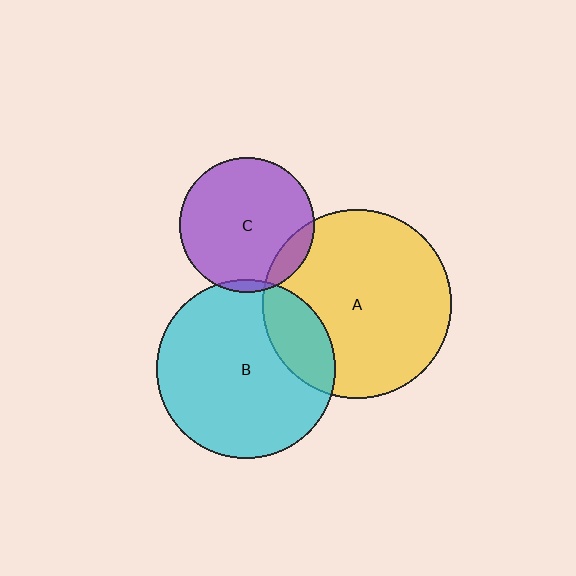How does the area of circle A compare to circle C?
Approximately 2.0 times.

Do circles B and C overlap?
Yes.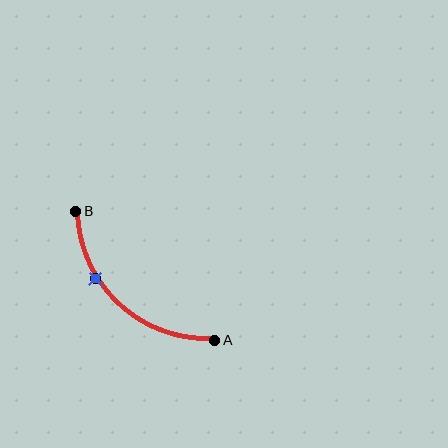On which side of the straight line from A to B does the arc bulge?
The arc bulges below and to the left of the straight line connecting A and B.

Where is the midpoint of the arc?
The arc midpoint is the point on the curve farthest from the straight line joining A and B. It sits below and to the left of that line.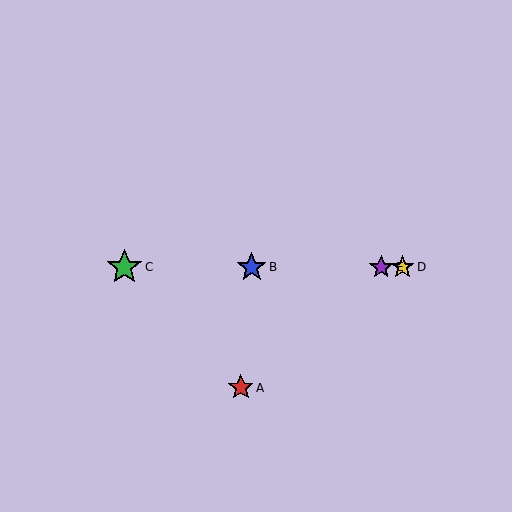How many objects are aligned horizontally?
4 objects (B, C, D, E) are aligned horizontally.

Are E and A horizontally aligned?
No, E is at y≈267 and A is at y≈388.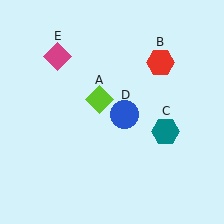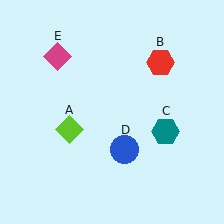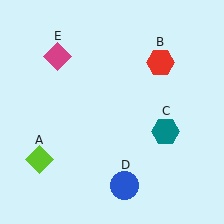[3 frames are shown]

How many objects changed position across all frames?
2 objects changed position: lime diamond (object A), blue circle (object D).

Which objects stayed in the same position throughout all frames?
Red hexagon (object B) and teal hexagon (object C) and magenta diamond (object E) remained stationary.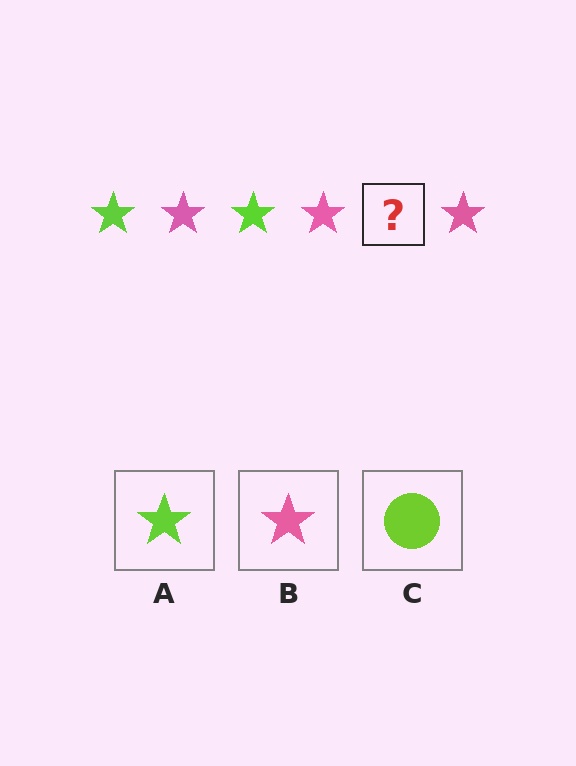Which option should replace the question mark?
Option A.